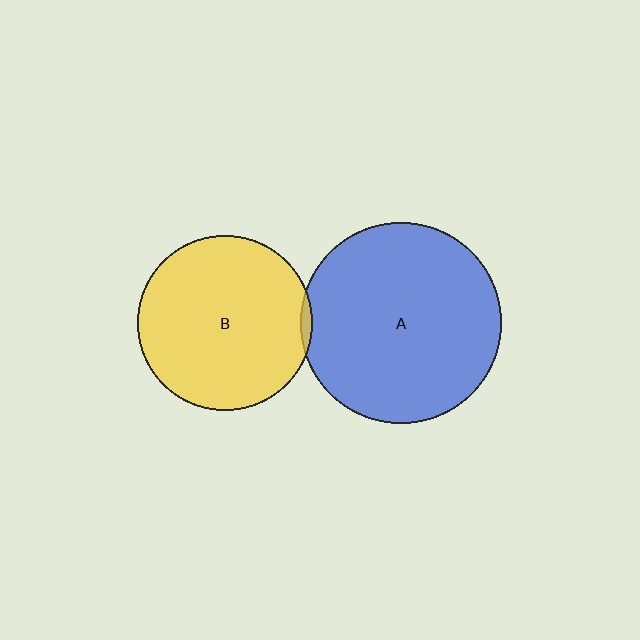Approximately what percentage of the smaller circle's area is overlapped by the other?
Approximately 5%.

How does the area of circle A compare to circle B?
Approximately 1.3 times.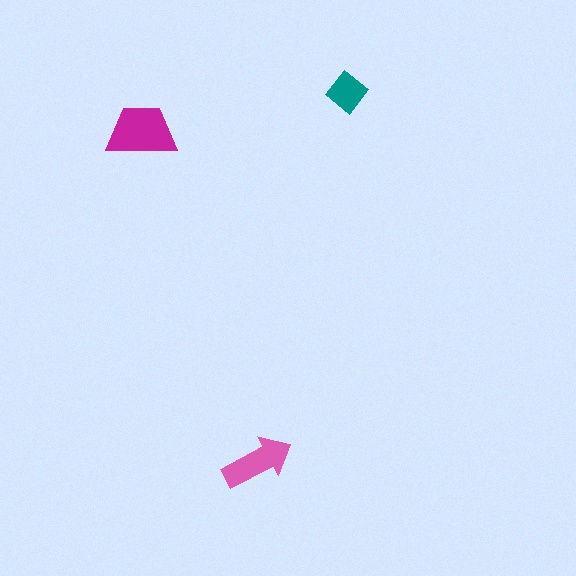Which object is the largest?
The magenta trapezoid.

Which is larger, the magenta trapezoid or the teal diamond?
The magenta trapezoid.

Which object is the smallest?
The teal diamond.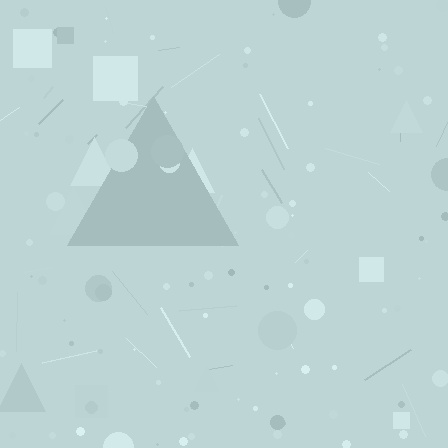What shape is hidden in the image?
A triangle is hidden in the image.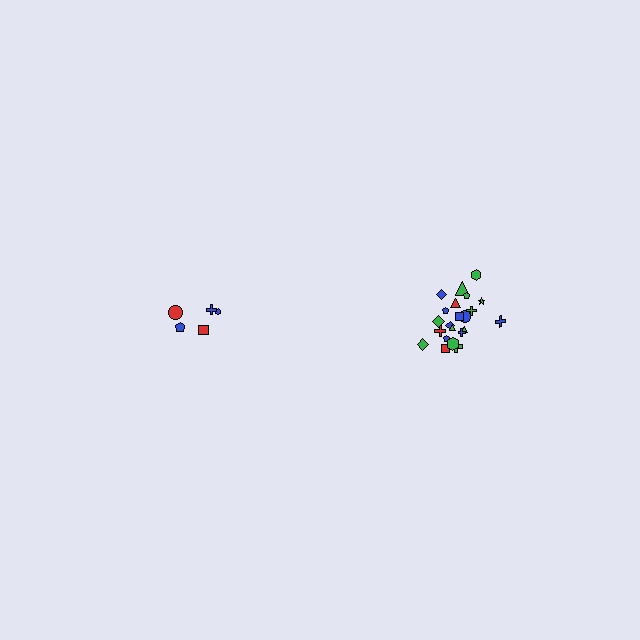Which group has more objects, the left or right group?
The right group.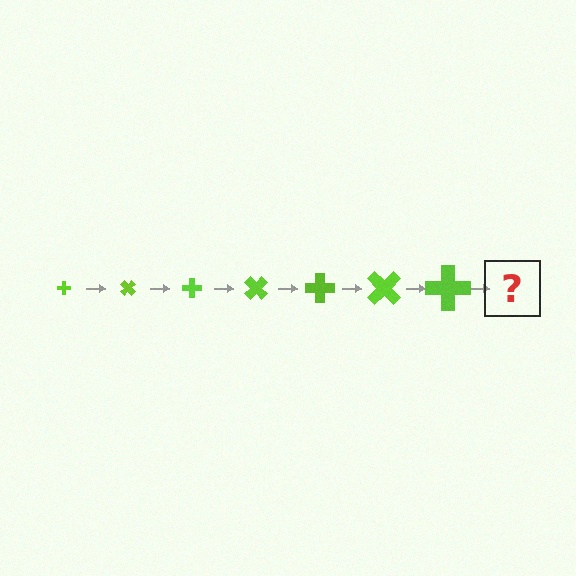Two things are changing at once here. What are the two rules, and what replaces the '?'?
The two rules are that the cross grows larger each step and it rotates 45 degrees each step. The '?' should be a cross, larger than the previous one and rotated 315 degrees from the start.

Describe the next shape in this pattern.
It should be a cross, larger than the previous one and rotated 315 degrees from the start.